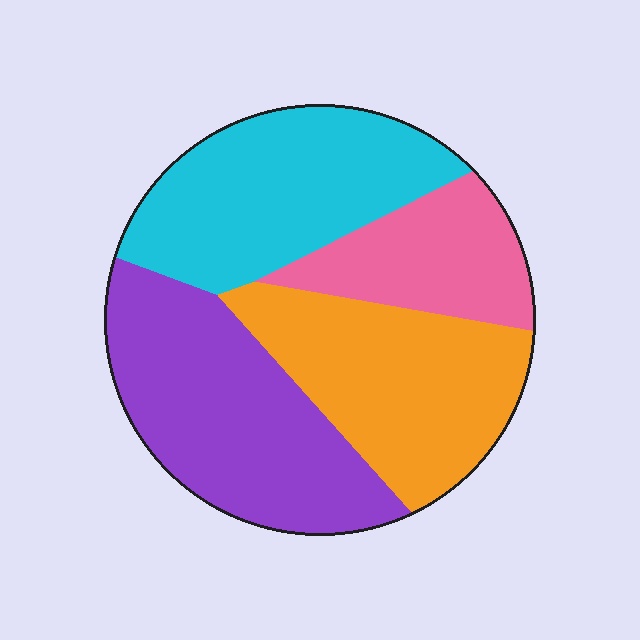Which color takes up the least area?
Pink, at roughly 15%.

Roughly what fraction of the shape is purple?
Purple covers about 30% of the shape.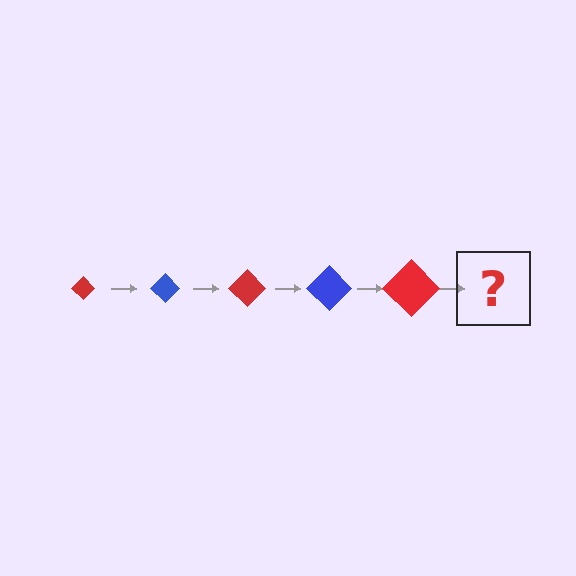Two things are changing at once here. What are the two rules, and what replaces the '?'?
The two rules are that the diamond grows larger each step and the color cycles through red and blue. The '?' should be a blue diamond, larger than the previous one.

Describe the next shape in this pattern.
It should be a blue diamond, larger than the previous one.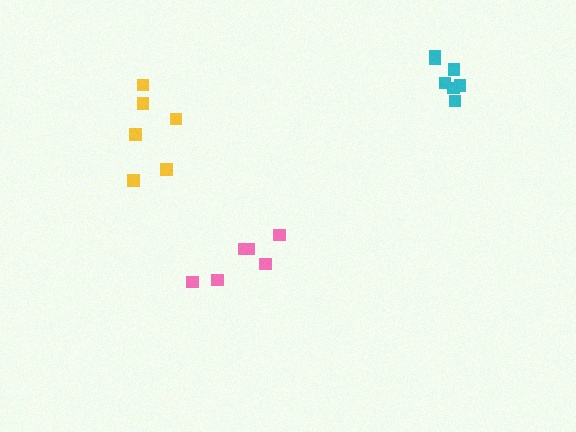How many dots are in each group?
Group 1: 6 dots, Group 2: 6 dots, Group 3: 7 dots (19 total).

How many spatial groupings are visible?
There are 3 spatial groupings.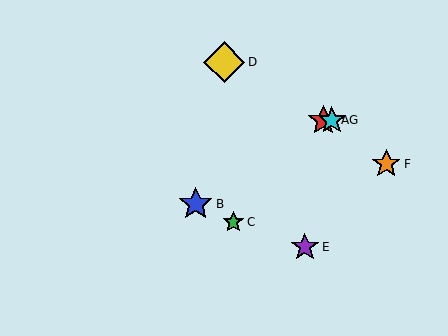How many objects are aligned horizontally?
2 objects (A, G) are aligned horizontally.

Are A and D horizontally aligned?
No, A is at y≈120 and D is at y≈62.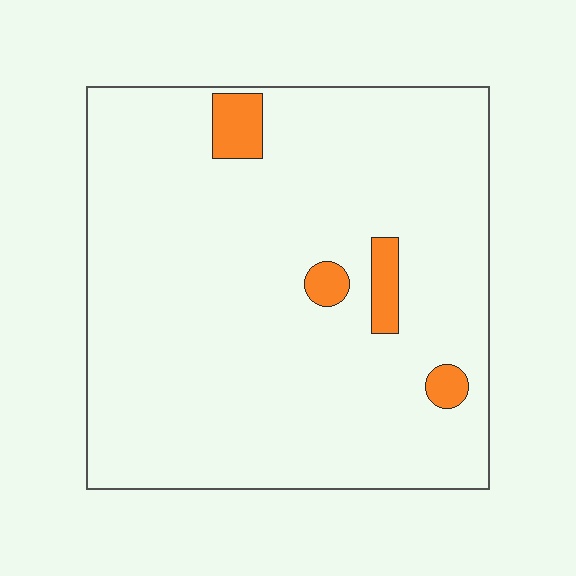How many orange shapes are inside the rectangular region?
4.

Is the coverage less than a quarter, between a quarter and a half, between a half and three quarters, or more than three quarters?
Less than a quarter.